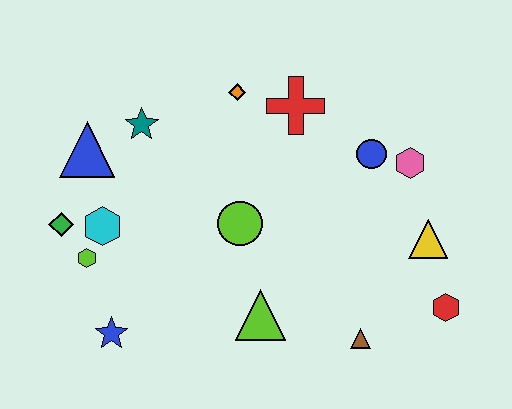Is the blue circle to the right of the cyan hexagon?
Yes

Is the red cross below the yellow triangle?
No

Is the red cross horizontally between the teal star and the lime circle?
No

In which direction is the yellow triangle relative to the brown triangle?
The yellow triangle is above the brown triangle.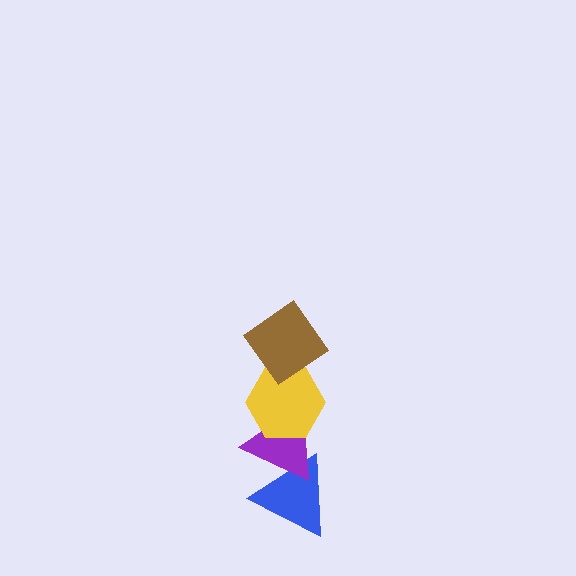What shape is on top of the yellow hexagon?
The brown diamond is on top of the yellow hexagon.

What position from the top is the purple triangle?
The purple triangle is 3rd from the top.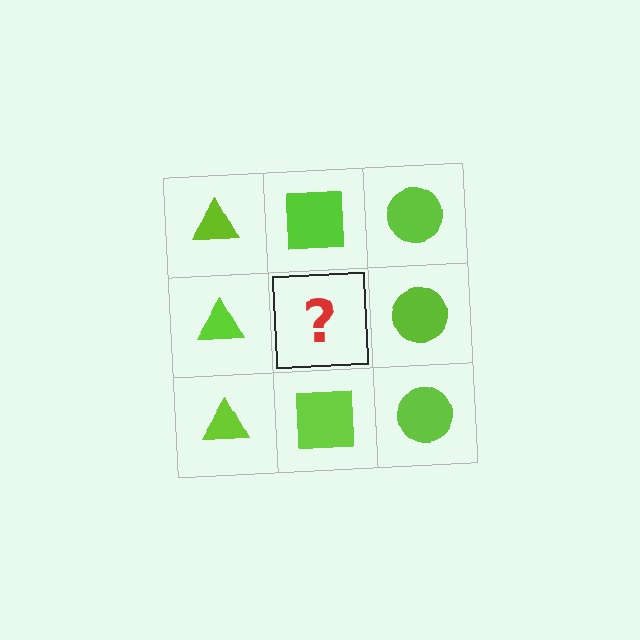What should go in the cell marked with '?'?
The missing cell should contain a lime square.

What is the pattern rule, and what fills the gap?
The rule is that each column has a consistent shape. The gap should be filled with a lime square.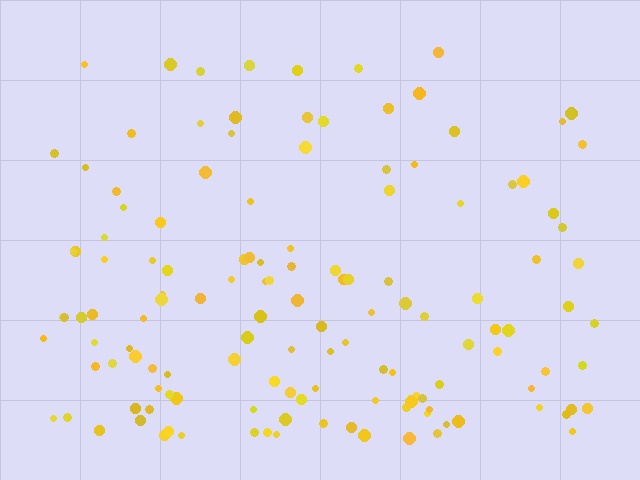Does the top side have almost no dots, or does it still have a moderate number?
Still a moderate number, just noticeably fewer than the bottom.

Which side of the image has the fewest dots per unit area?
The top.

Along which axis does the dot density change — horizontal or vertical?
Vertical.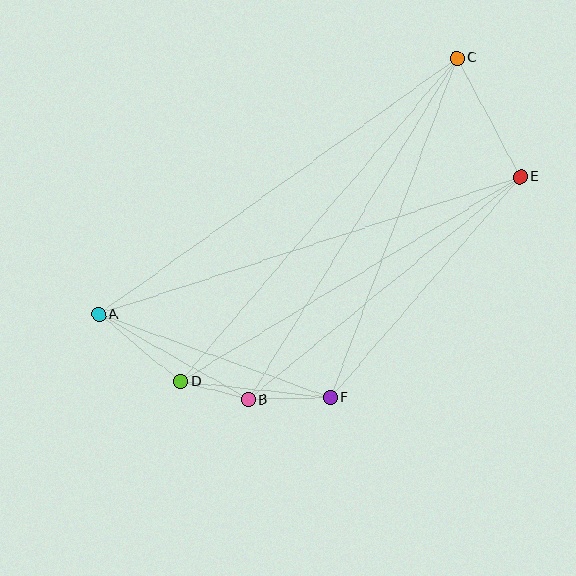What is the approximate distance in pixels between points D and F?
The distance between D and F is approximately 151 pixels.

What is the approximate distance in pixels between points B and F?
The distance between B and F is approximately 82 pixels.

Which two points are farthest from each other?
Points A and E are farthest from each other.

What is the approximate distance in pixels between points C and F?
The distance between C and F is approximately 363 pixels.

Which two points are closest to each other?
Points B and D are closest to each other.